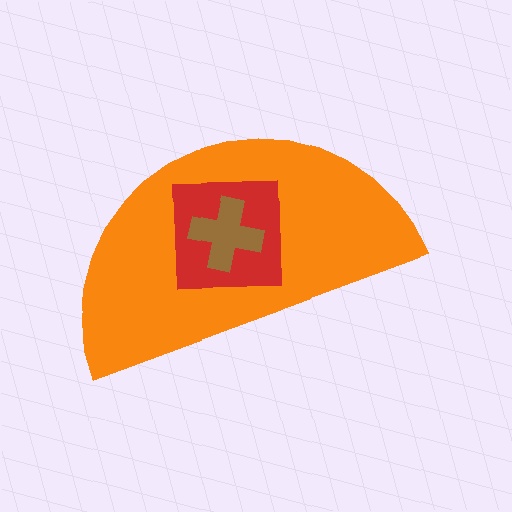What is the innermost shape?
The brown cross.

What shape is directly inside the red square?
The brown cross.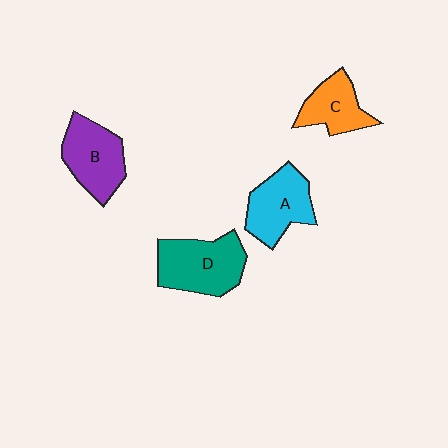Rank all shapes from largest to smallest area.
From largest to smallest: D (teal), B (purple), A (cyan), C (orange).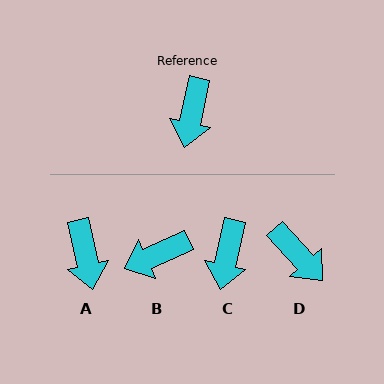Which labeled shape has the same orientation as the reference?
C.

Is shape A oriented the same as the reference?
No, it is off by about 24 degrees.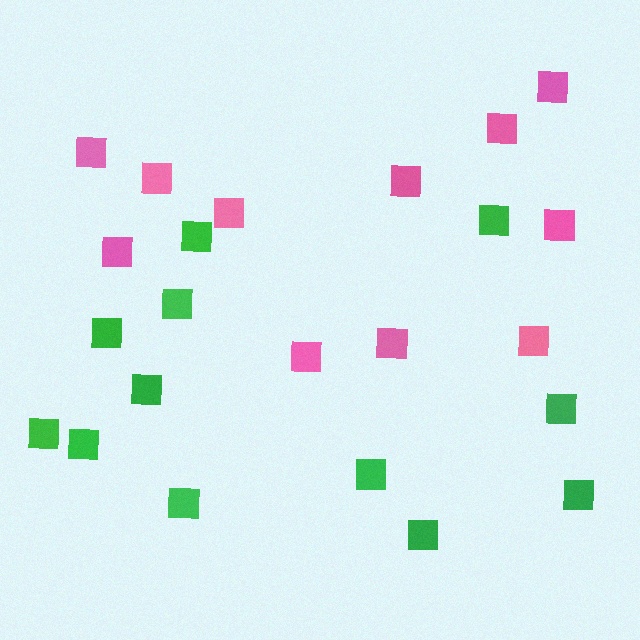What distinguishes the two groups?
There are 2 groups: one group of pink squares (11) and one group of green squares (12).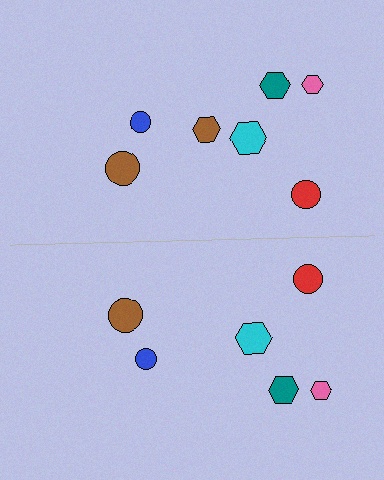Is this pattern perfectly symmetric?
No, the pattern is not perfectly symmetric. A brown hexagon is missing from the bottom side.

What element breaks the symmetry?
A brown hexagon is missing from the bottom side.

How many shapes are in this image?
There are 13 shapes in this image.